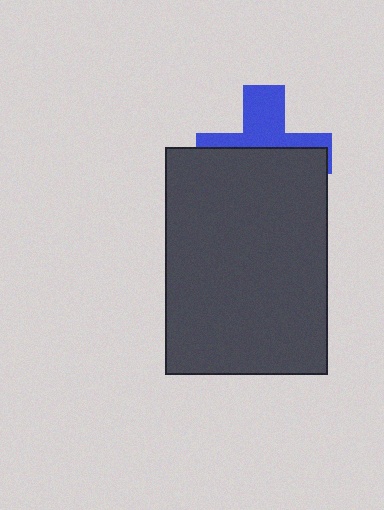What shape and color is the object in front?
The object in front is a dark gray rectangle.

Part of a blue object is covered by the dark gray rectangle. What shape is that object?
It is a cross.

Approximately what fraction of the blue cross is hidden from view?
Roughly 58% of the blue cross is hidden behind the dark gray rectangle.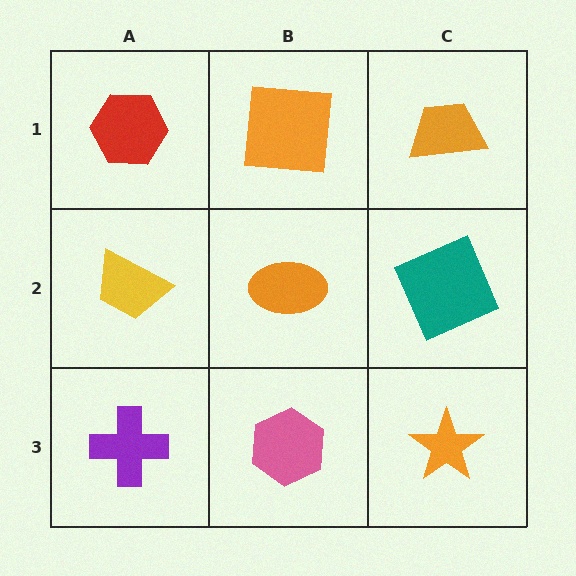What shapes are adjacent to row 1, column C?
A teal square (row 2, column C), an orange square (row 1, column B).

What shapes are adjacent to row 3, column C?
A teal square (row 2, column C), a pink hexagon (row 3, column B).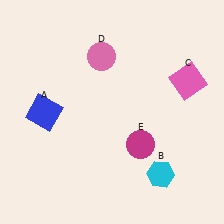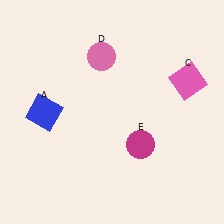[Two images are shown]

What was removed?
The cyan hexagon (B) was removed in Image 2.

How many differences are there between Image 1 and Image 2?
There is 1 difference between the two images.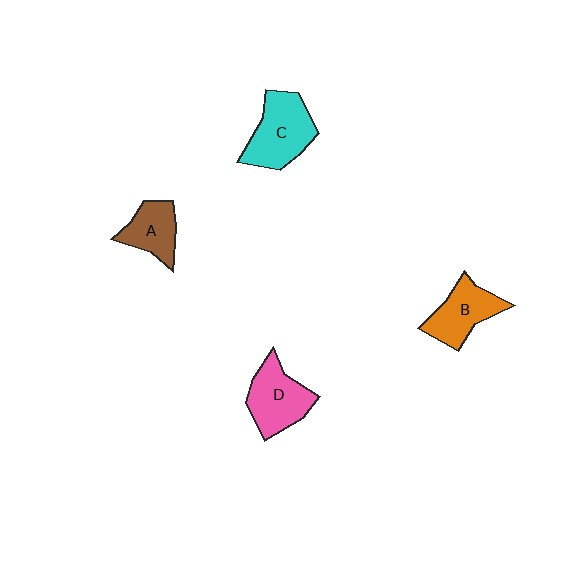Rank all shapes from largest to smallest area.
From largest to smallest: C (cyan), D (pink), B (orange), A (brown).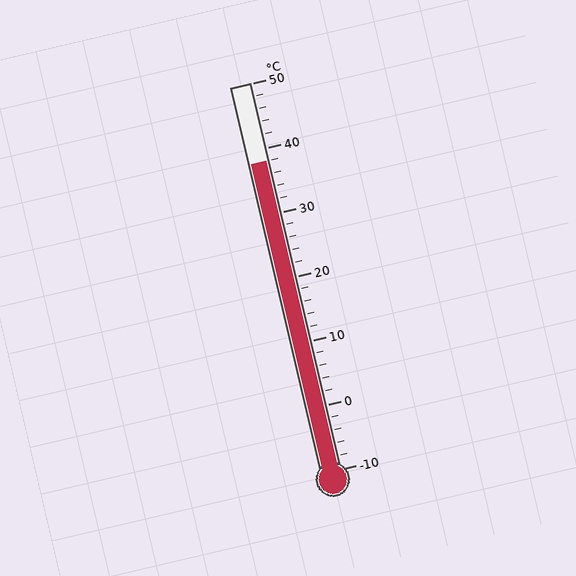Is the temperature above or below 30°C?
The temperature is above 30°C.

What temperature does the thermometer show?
The thermometer shows approximately 38°C.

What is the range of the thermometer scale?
The thermometer scale ranges from -10°C to 50°C.